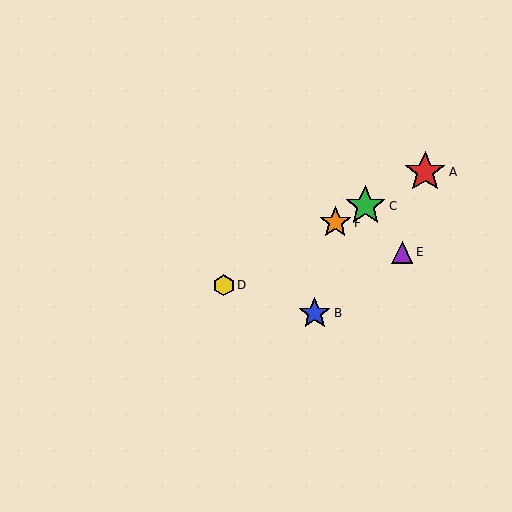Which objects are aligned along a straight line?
Objects A, C, D, F are aligned along a straight line.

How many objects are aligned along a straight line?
4 objects (A, C, D, F) are aligned along a straight line.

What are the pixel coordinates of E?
Object E is at (402, 252).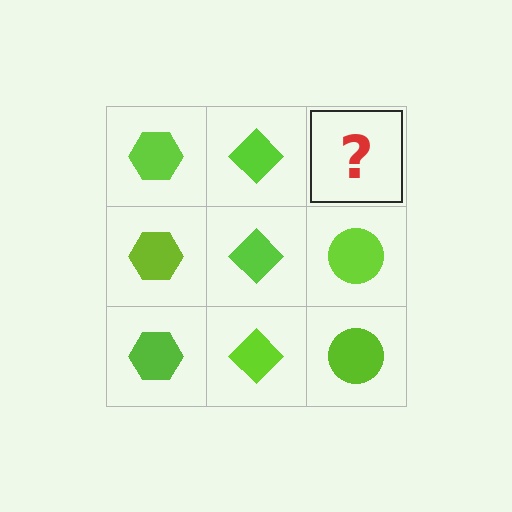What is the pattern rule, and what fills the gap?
The rule is that each column has a consistent shape. The gap should be filled with a lime circle.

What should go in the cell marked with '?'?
The missing cell should contain a lime circle.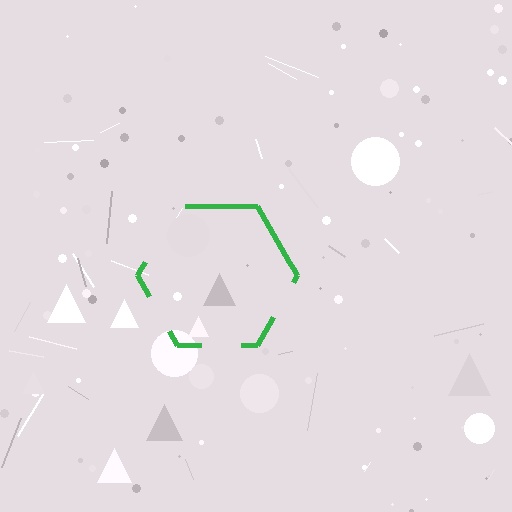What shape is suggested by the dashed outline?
The dashed outline suggests a hexagon.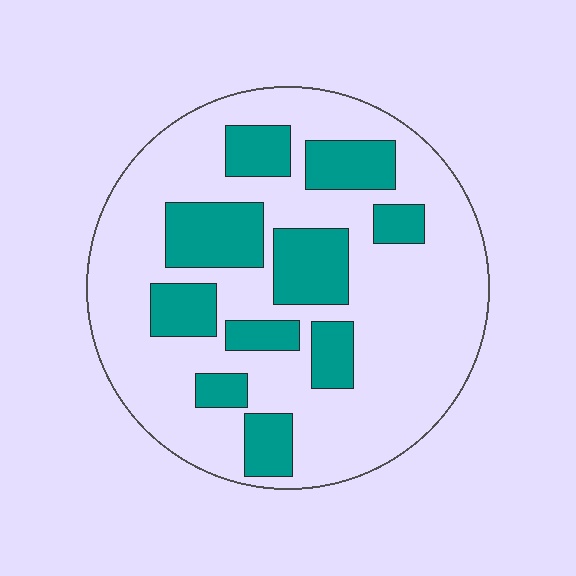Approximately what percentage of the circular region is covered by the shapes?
Approximately 30%.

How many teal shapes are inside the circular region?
10.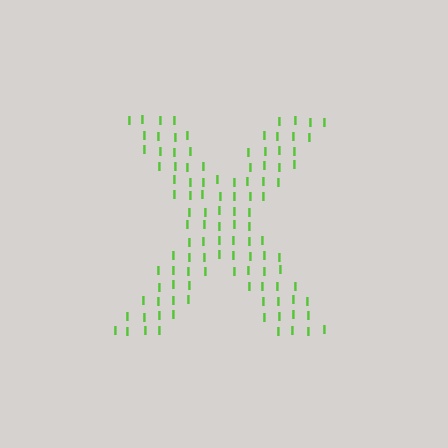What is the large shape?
The large shape is the letter X.